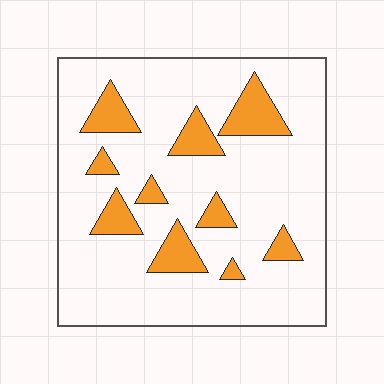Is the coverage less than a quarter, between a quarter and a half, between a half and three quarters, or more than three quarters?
Less than a quarter.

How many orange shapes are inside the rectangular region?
10.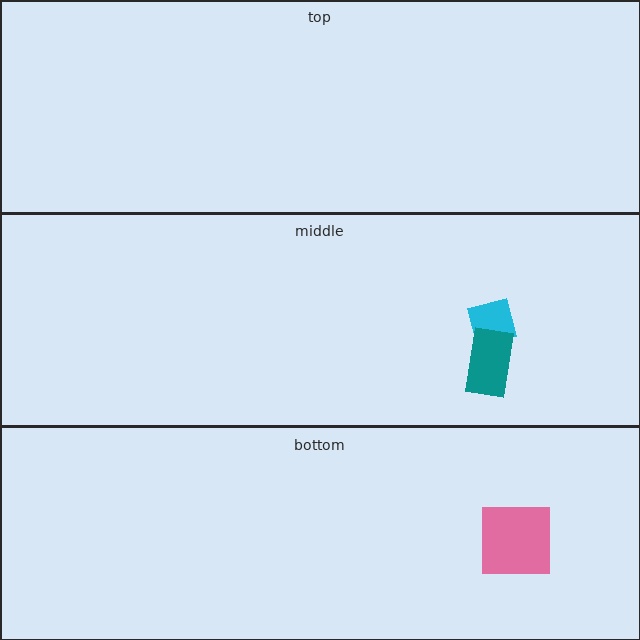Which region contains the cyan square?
The middle region.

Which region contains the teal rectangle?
The middle region.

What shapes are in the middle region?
The cyan square, the teal rectangle.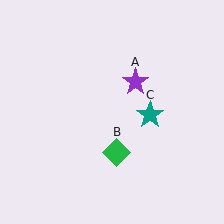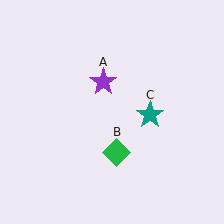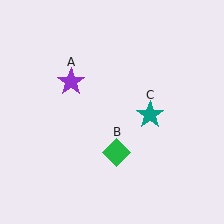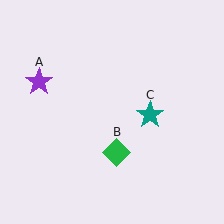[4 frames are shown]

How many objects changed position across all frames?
1 object changed position: purple star (object A).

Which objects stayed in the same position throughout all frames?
Green diamond (object B) and teal star (object C) remained stationary.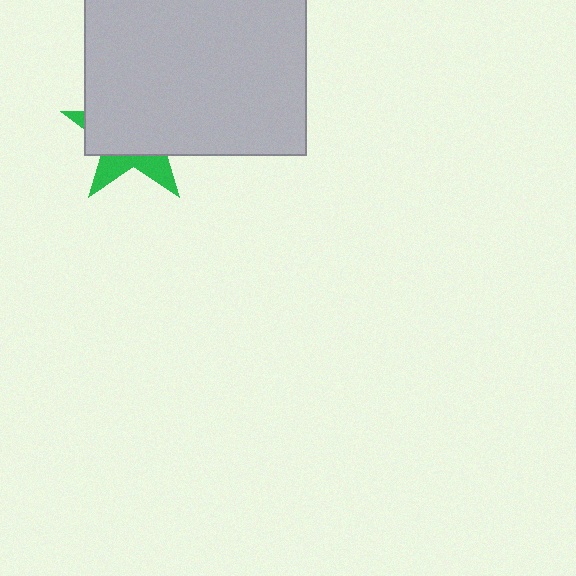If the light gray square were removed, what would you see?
You would see the complete green star.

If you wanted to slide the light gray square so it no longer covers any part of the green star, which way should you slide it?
Slide it up — that is the most direct way to separate the two shapes.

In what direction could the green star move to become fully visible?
The green star could move down. That would shift it out from behind the light gray square entirely.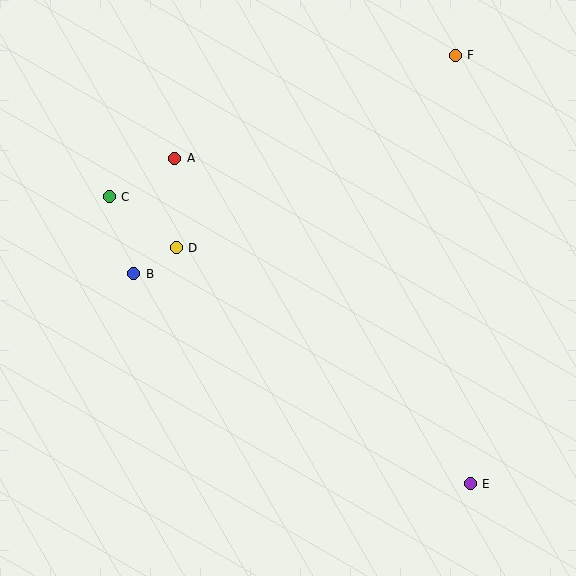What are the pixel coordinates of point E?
Point E is at (470, 484).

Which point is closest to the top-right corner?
Point F is closest to the top-right corner.